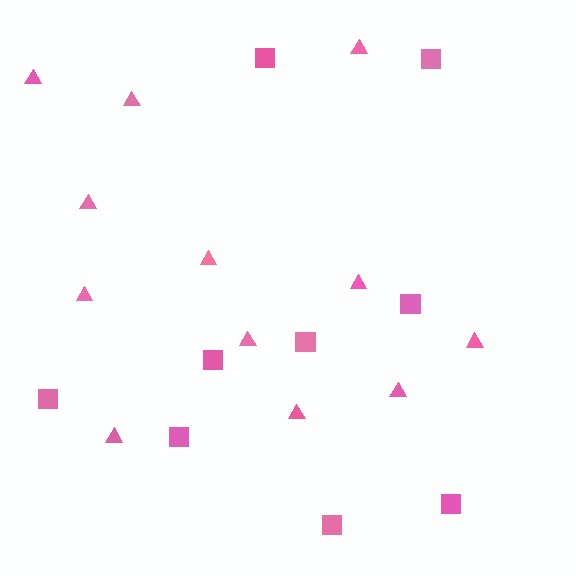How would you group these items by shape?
There are 2 groups: one group of triangles (12) and one group of squares (9).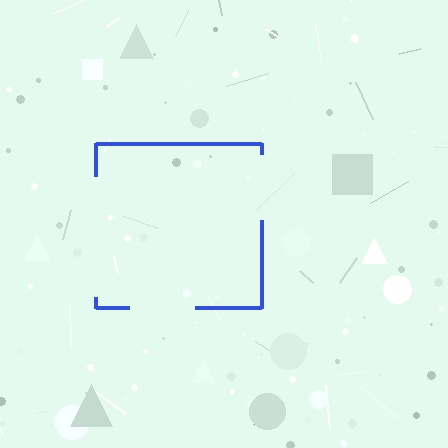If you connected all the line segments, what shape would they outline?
They would outline a square.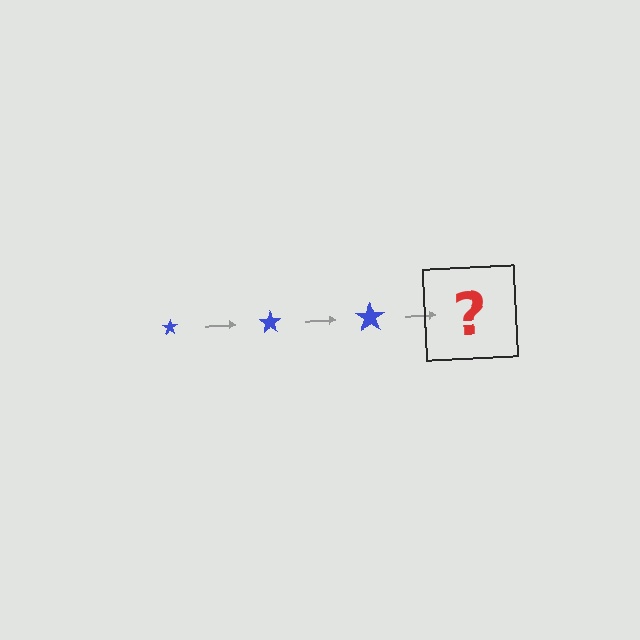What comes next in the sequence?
The next element should be a blue star, larger than the previous one.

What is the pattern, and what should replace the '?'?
The pattern is that the star gets progressively larger each step. The '?' should be a blue star, larger than the previous one.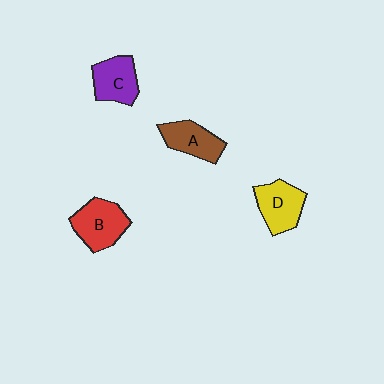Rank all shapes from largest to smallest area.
From largest to smallest: B (red), D (yellow), C (purple), A (brown).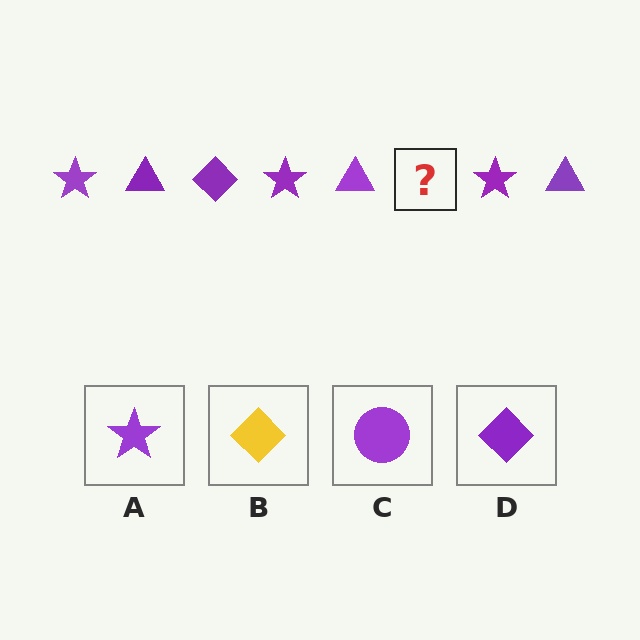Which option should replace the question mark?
Option D.